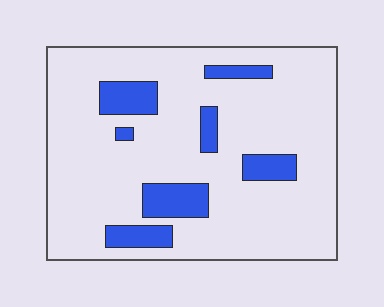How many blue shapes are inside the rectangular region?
7.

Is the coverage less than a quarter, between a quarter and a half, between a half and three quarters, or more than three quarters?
Less than a quarter.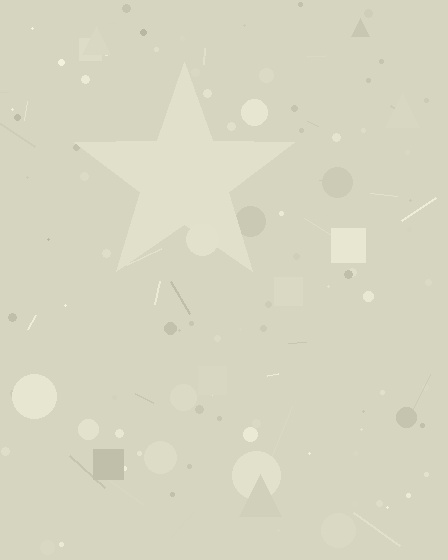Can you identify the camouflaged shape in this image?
The camouflaged shape is a star.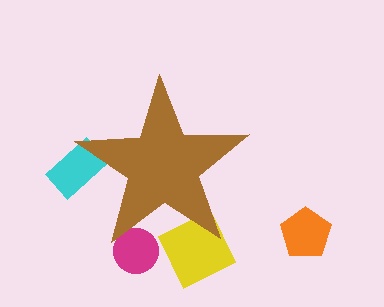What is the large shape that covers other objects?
A brown star.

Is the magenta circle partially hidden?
Yes, the magenta circle is partially hidden behind the brown star.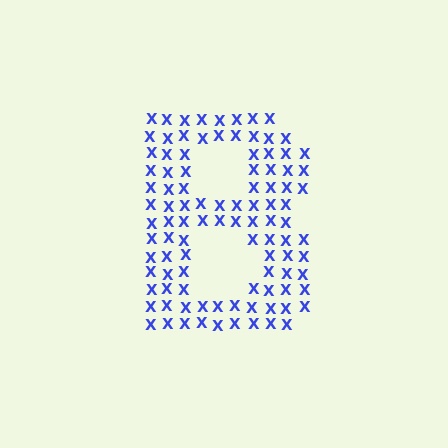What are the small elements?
The small elements are letter X's.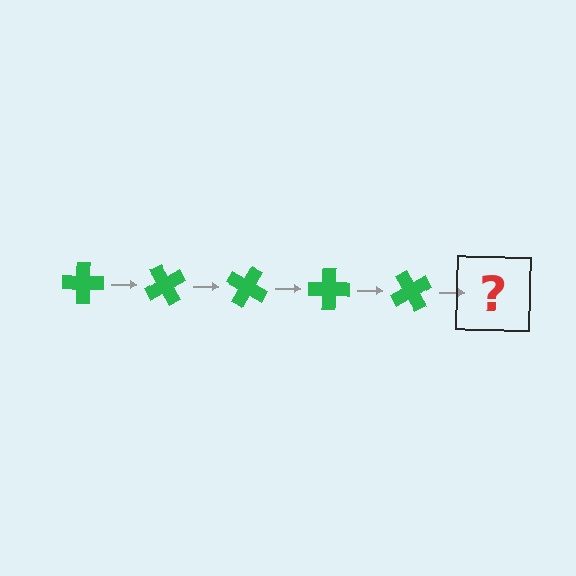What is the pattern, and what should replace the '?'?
The pattern is that the cross rotates 60 degrees each step. The '?' should be a green cross rotated 300 degrees.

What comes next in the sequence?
The next element should be a green cross rotated 300 degrees.